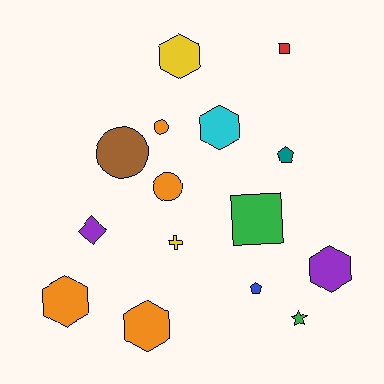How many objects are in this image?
There are 15 objects.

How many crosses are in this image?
There is 1 cross.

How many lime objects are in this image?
There are no lime objects.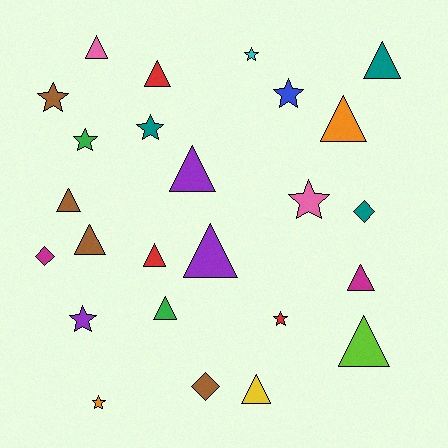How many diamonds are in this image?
There are 3 diamonds.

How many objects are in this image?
There are 25 objects.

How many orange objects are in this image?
There are 2 orange objects.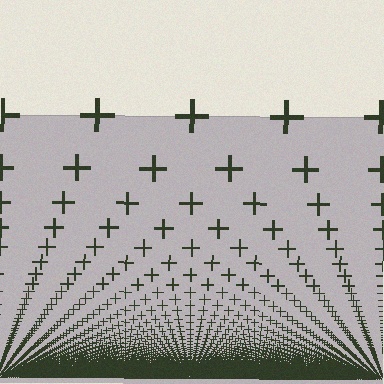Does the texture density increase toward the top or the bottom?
Density increases toward the bottom.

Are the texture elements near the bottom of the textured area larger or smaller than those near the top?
Smaller. The gradient is inverted — elements near the bottom are smaller and denser.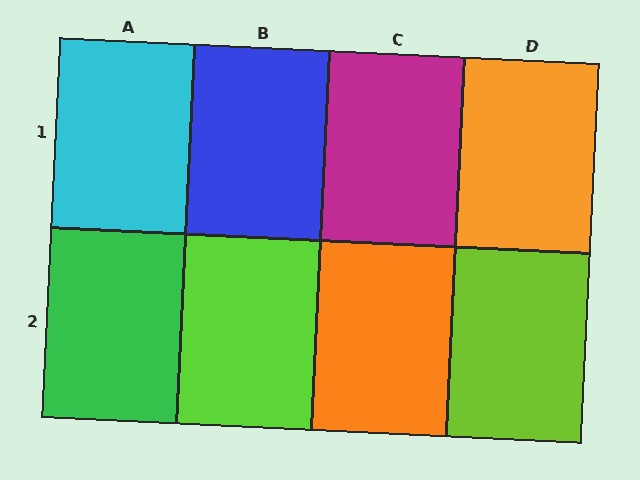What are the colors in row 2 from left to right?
Green, lime, orange, lime.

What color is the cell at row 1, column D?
Orange.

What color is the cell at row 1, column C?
Magenta.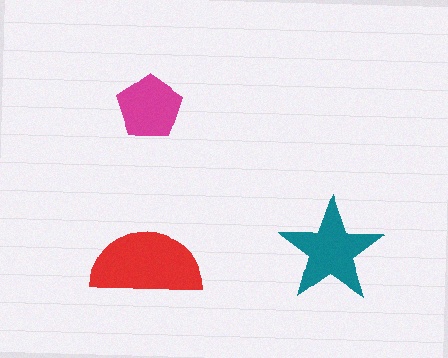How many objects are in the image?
There are 3 objects in the image.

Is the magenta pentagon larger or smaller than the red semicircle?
Smaller.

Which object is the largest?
The red semicircle.